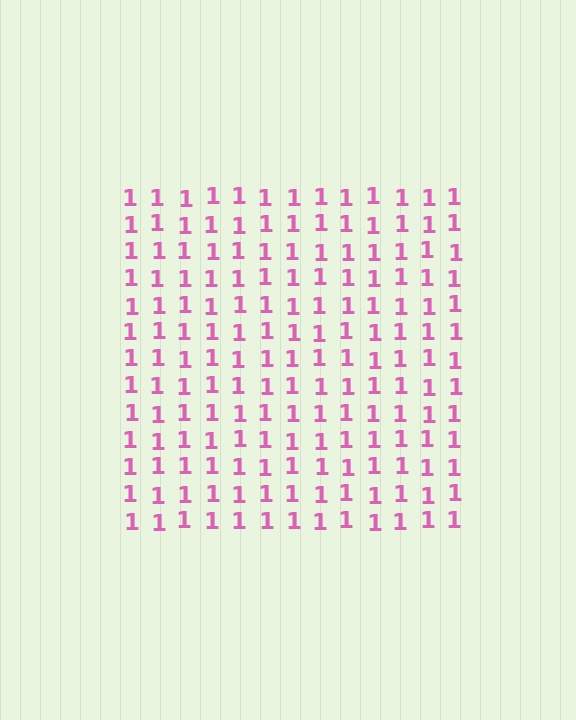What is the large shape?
The large shape is a square.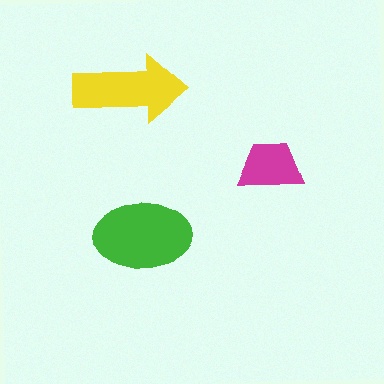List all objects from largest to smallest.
The green ellipse, the yellow arrow, the magenta trapezoid.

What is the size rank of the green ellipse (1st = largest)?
1st.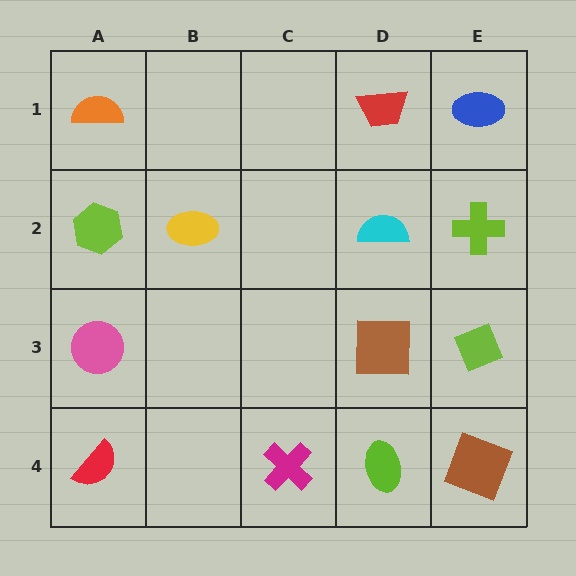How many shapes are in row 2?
4 shapes.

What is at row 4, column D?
A lime ellipse.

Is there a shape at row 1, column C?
No, that cell is empty.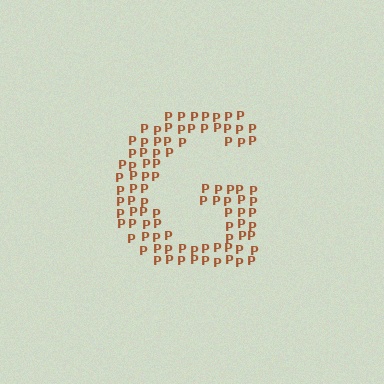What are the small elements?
The small elements are letter P's.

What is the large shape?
The large shape is the letter G.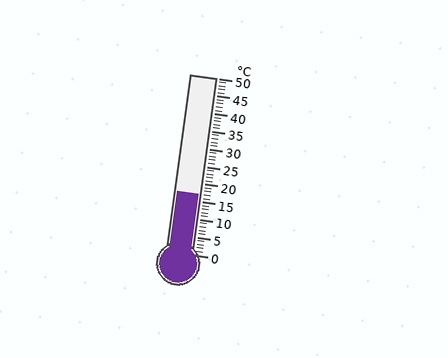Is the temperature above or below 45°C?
The temperature is below 45°C.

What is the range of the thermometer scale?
The thermometer scale ranges from 0°C to 50°C.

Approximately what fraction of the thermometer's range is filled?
The thermometer is filled to approximately 35% of its range.